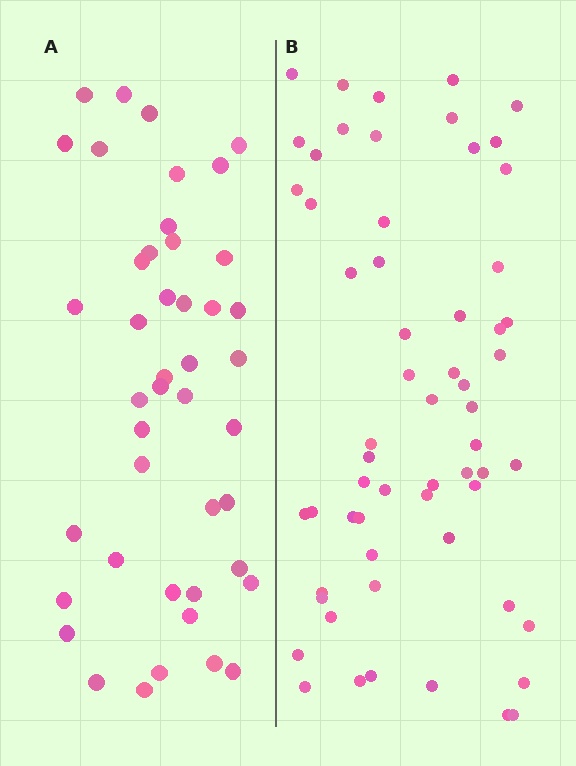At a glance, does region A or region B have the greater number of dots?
Region B (the right region) has more dots.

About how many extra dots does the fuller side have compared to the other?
Region B has approximately 15 more dots than region A.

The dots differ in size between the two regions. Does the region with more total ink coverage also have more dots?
No. Region A has more total ink coverage because its dots are larger, but region B actually contains more individual dots. Total area can be misleading — the number of items is what matters here.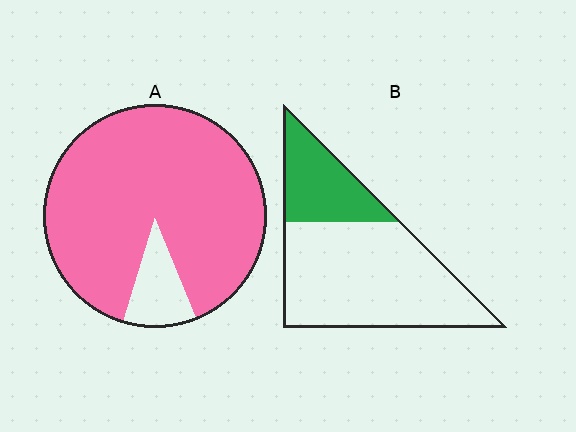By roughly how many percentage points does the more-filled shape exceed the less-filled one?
By roughly 60 percentage points (A over B).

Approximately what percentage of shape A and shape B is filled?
A is approximately 90% and B is approximately 30%.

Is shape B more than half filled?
No.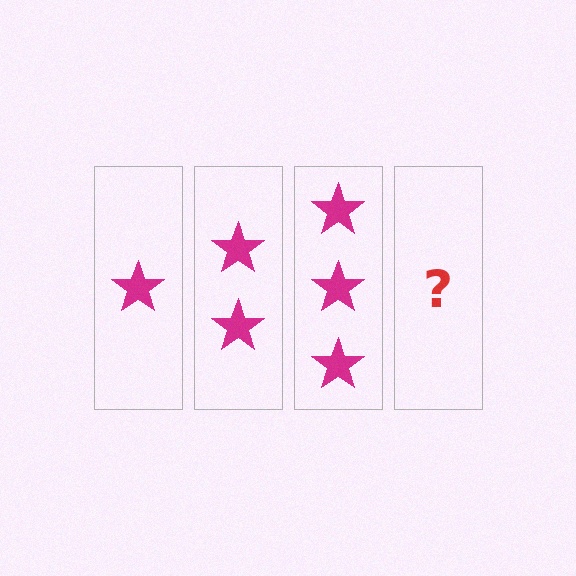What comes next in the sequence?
The next element should be 4 stars.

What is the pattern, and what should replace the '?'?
The pattern is that each step adds one more star. The '?' should be 4 stars.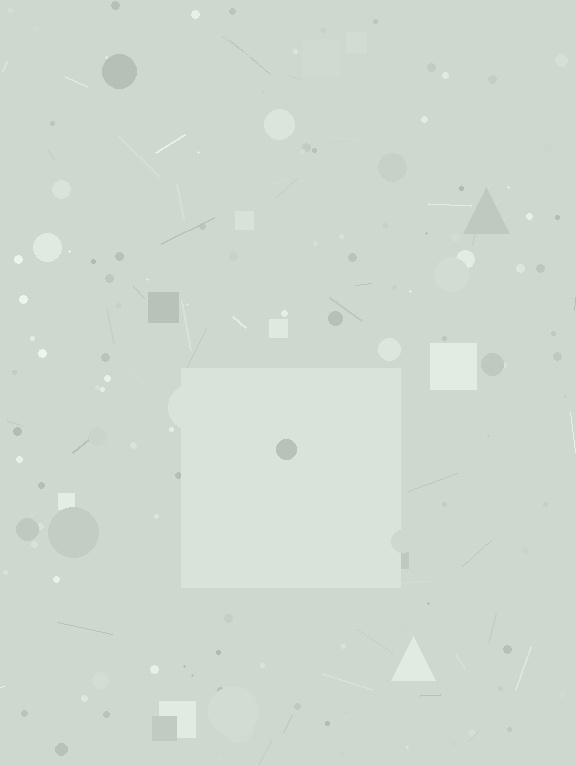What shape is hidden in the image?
A square is hidden in the image.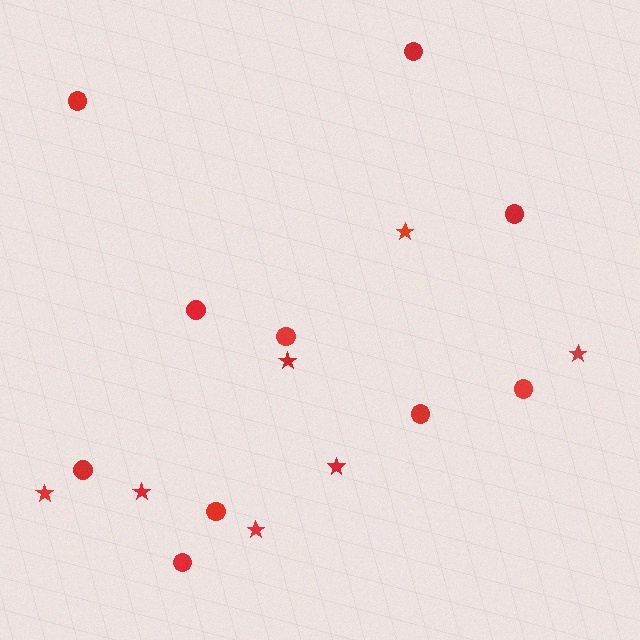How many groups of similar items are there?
There are 2 groups: one group of circles (10) and one group of stars (7).